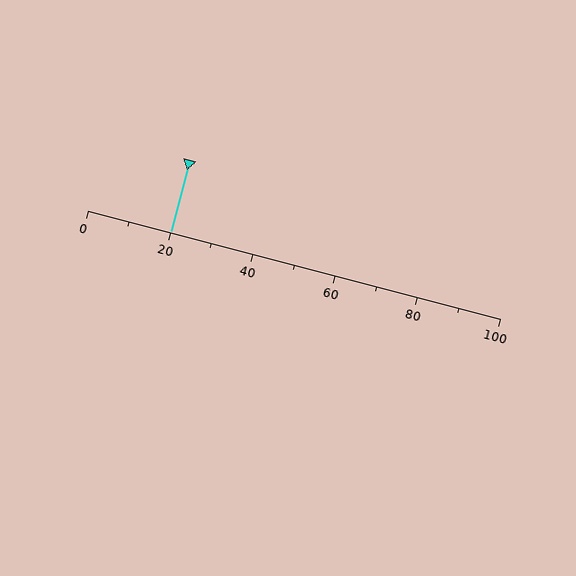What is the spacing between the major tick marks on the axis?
The major ticks are spaced 20 apart.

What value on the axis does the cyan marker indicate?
The marker indicates approximately 20.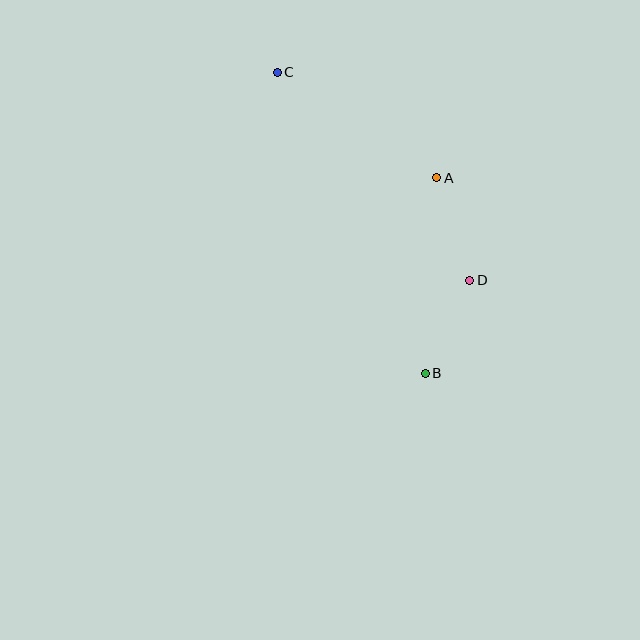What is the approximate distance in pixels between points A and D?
The distance between A and D is approximately 108 pixels.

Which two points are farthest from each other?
Points B and C are farthest from each other.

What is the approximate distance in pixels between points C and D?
The distance between C and D is approximately 284 pixels.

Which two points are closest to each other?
Points B and D are closest to each other.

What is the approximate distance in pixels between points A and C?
The distance between A and C is approximately 191 pixels.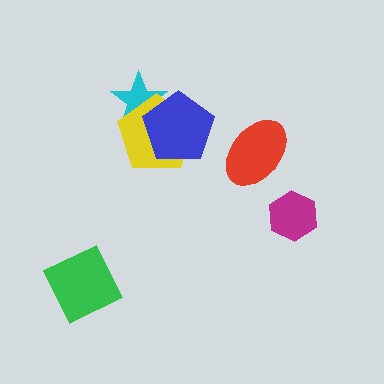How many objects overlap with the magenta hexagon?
0 objects overlap with the magenta hexagon.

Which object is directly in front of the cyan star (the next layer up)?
The yellow pentagon is directly in front of the cyan star.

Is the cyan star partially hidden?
Yes, it is partially covered by another shape.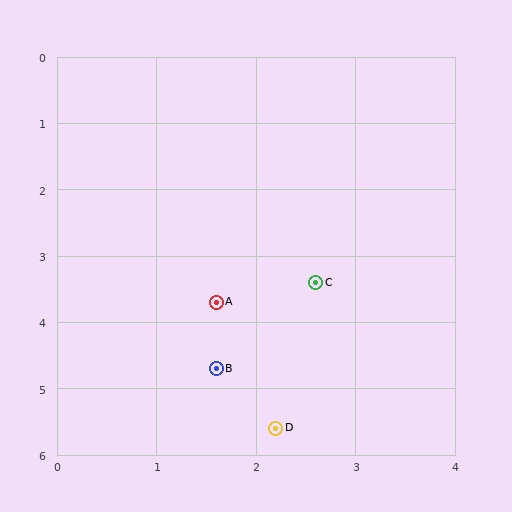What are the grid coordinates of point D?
Point D is at approximately (2.2, 5.6).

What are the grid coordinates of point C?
Point C is at approximately (2.6, 3.4).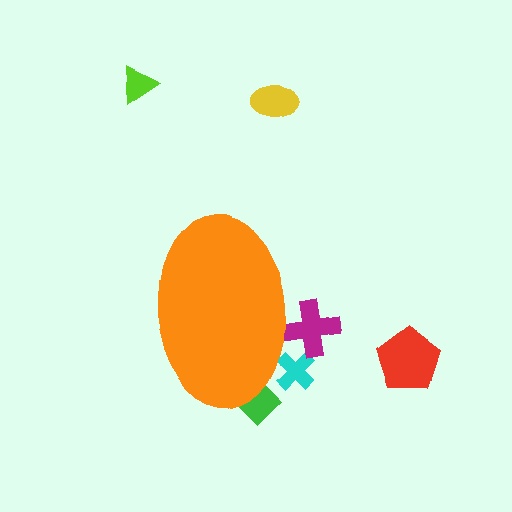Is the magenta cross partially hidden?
Yes, the magenta cross is partially hidden behind the orange ellipse.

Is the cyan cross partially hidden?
Yes, the cyan cross is partially hidden behind the orange ellipse.